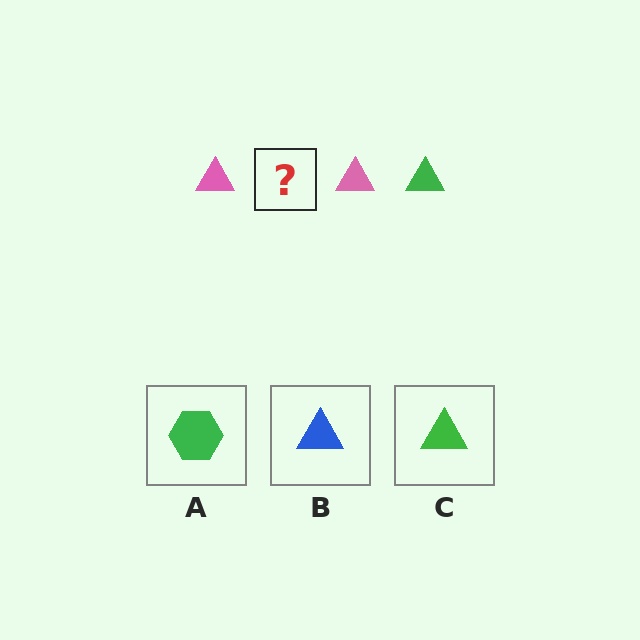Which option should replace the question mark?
Option C.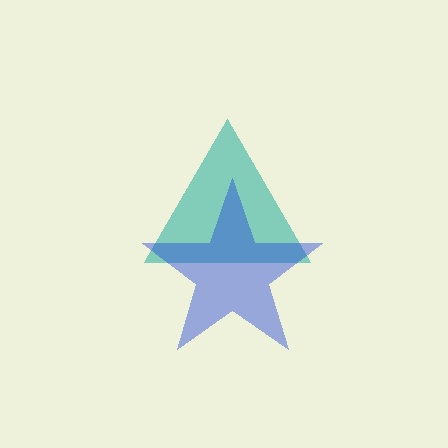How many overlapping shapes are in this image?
There are 2 overlapping shapes in the image.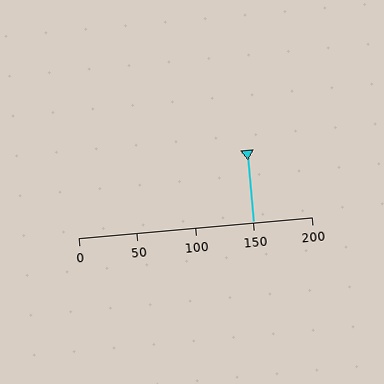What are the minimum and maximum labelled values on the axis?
The axis runs from 0 to 200.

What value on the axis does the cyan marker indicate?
The marker indicates approximately 150.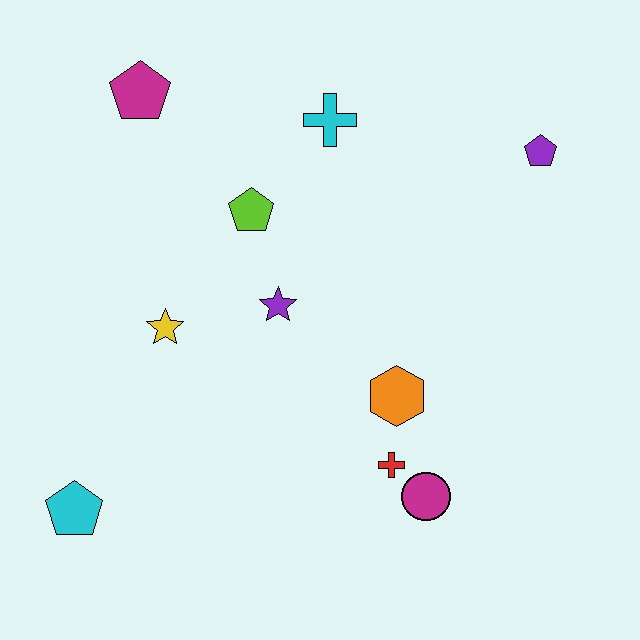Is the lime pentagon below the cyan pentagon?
No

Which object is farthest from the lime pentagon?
The cyan pentagon is farthest from the lime pentagon.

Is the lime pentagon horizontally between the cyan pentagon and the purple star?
Yes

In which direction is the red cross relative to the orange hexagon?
The red cross is below the orange hexagon.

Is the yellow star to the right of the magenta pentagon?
Yes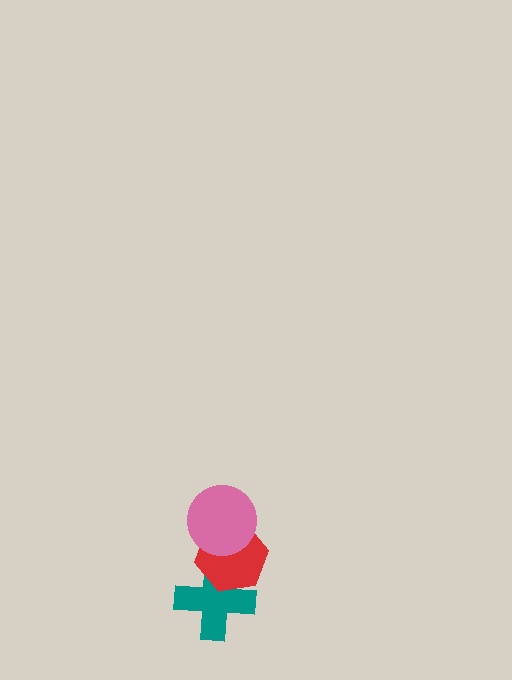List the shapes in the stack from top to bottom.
From top to bottom: the pink circle, the red hexagon, the teal cross.